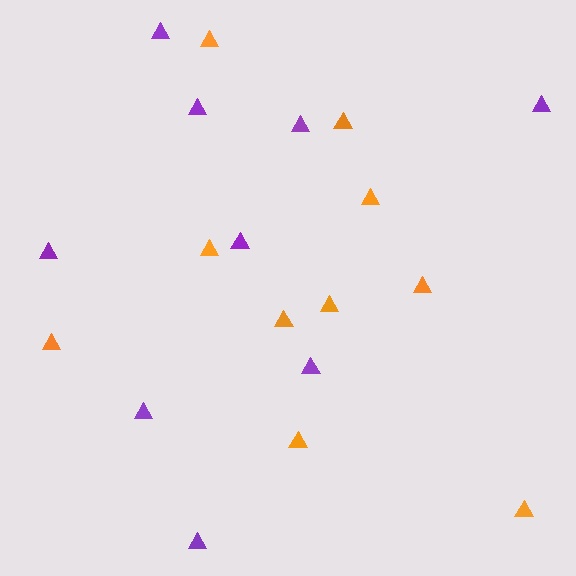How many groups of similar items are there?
There are 2 groups: one group of orange triangles (10) and one group of purple triangles (9).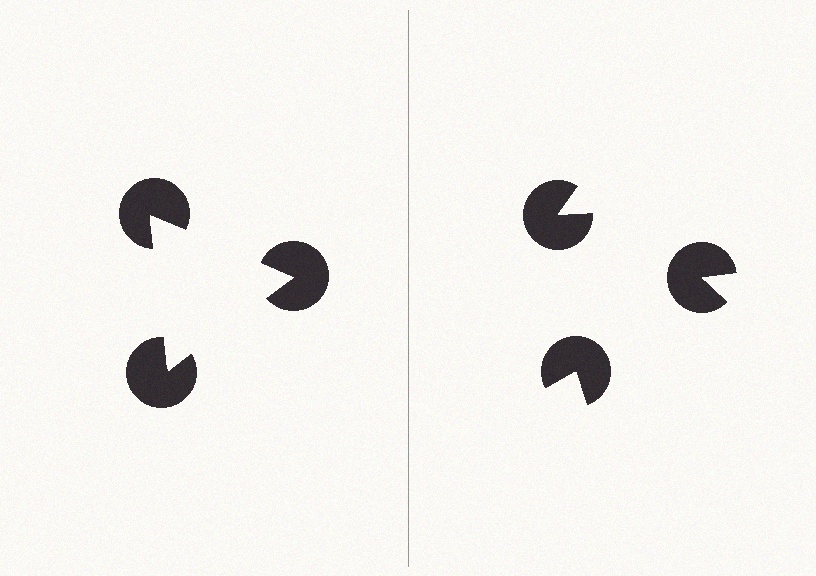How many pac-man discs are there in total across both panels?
6 — 3 on each side.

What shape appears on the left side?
An illusory triangle.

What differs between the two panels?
The pac-man discs are positioned identically on both sides; only the wedge orientations differ. On the left they align to a triangle; on the right they are misaligned.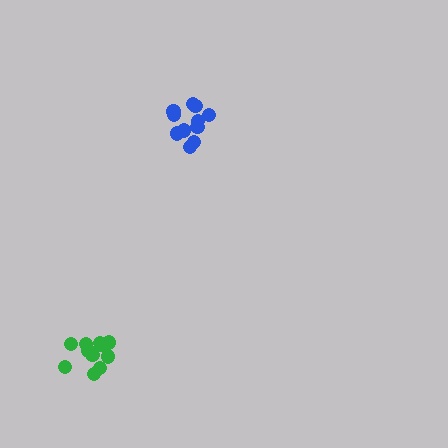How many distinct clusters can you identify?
There are 2 distinct clusters.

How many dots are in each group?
Group 1: 11 dots, Group 2: 11 dots (22 total).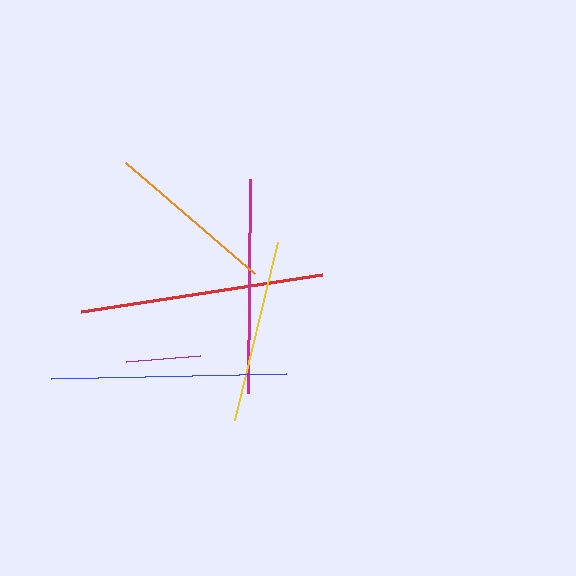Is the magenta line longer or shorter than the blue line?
The blue line is longer than the magenta line.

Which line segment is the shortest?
The purple line is the shortest at approximately 75 pixels.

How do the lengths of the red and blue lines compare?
The red and blue lines are approximately the same length.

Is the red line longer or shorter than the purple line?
The red line is longer than the purple line.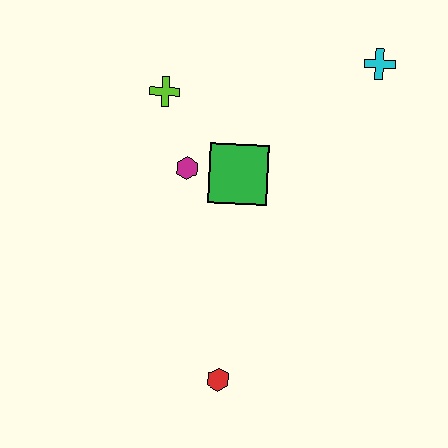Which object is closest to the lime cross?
The magenta hexagon is closest to the lime cross.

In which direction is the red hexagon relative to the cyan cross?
The red hexagon is below the cyan cross.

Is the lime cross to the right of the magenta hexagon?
No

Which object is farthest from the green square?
The red hexagon is farthest from the green square.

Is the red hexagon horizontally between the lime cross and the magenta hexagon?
No